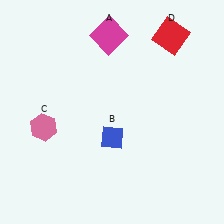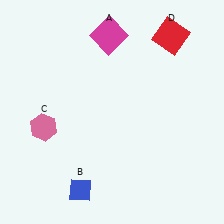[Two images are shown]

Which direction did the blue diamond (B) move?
The blue diamond (B) moved down.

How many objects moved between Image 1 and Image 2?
1 object moved between the two images.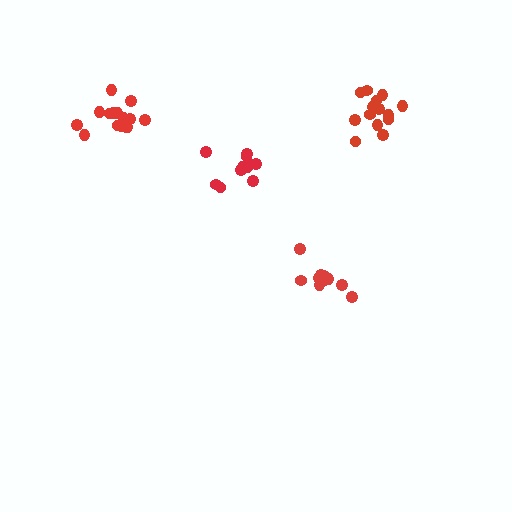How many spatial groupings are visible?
There are 4 spatial groupings.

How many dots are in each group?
Group 1: 11 dots, Group 2: 15 dots, Group 3: 14 dots, Group 4: 11 dots (51 total).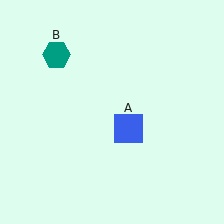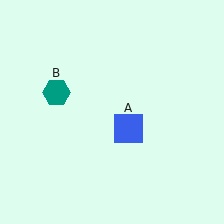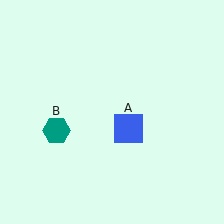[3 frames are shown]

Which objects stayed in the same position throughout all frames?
Blue square (object A) remained stationary.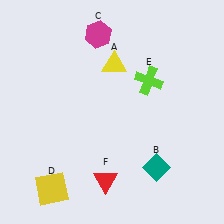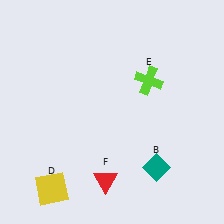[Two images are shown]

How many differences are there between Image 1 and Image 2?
There are 2 differences between the two images.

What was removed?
The yellow triangle (A), the magenta hexagon (C) were removed in Image 2.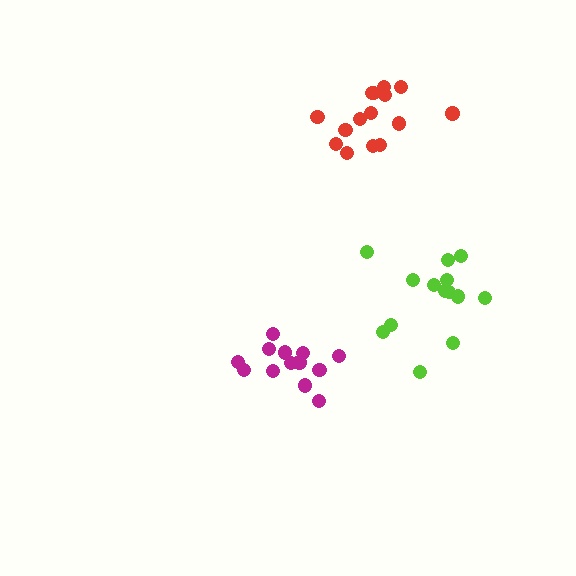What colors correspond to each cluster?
The clusters are colored: magenta, red, lime.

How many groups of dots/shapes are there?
There are 3 groups.